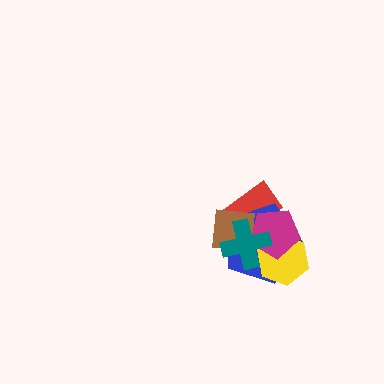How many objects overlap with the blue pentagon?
5 objects overlap with the blue pentagon.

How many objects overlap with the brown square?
4 objects overlap with the brown square.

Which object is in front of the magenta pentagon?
The teal cross is in front of the magenta pentagon.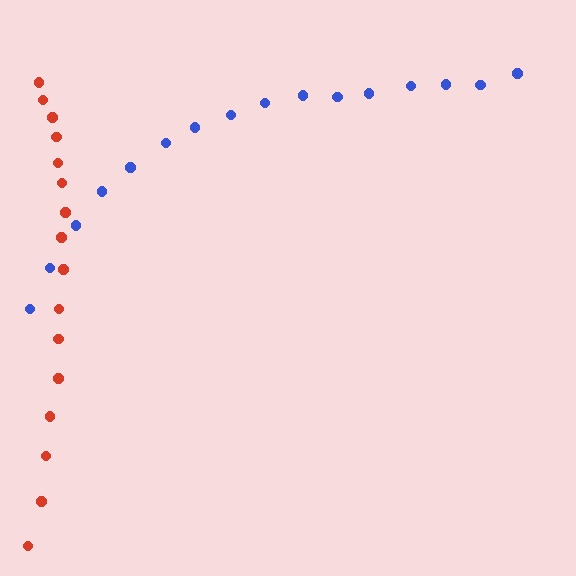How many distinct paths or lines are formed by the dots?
There are 2 distinct paths.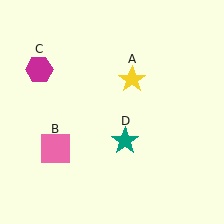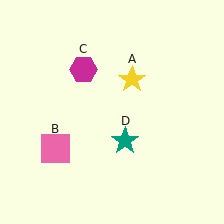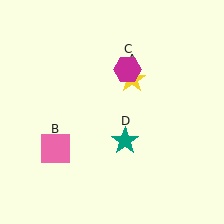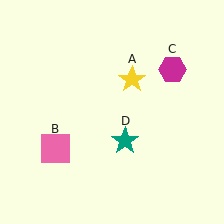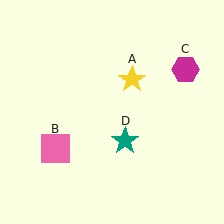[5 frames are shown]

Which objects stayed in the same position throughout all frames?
Yellow star (object A) and pink square (object B) and teal star (object D) remained stationary.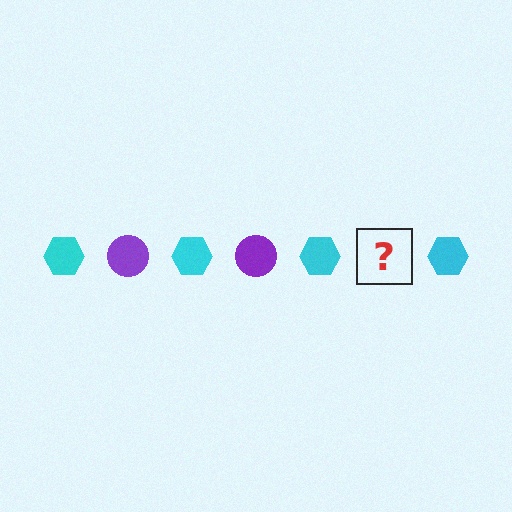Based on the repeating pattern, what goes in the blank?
The blank should be a purple circle.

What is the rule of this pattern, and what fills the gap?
The rule is that the pattern alternates between cyan hexagon and purple circle. The gap should be filled with a purple circle.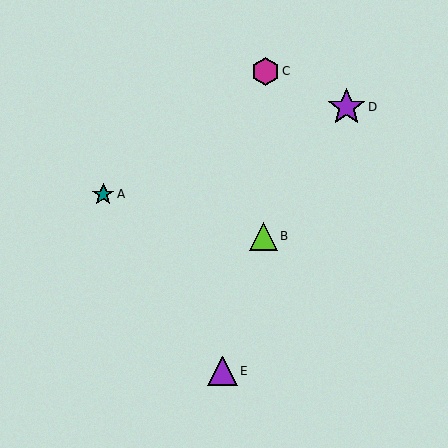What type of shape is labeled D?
Shape D is a purple star.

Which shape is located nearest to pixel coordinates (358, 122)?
The purple star (labeled D) at (346, 107) is nearest to that location.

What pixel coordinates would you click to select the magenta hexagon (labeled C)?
Click at (265, 71) to select the magenta hexagon C.